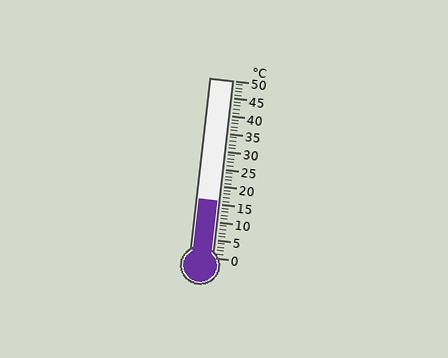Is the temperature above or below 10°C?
The temperature is above 10°C.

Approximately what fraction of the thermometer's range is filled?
The thermometer is filled to approximately 30% of its range.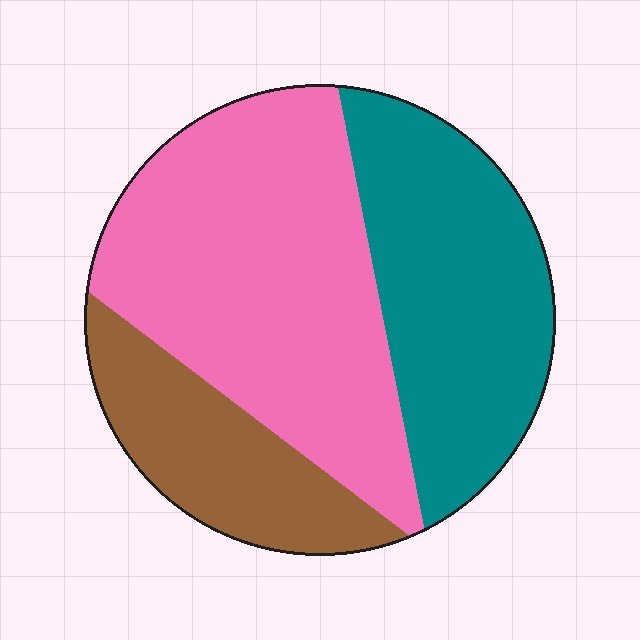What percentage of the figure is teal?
Teal covers around 35% of the figure.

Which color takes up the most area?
Pink, at roughly 45%.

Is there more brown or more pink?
Pink.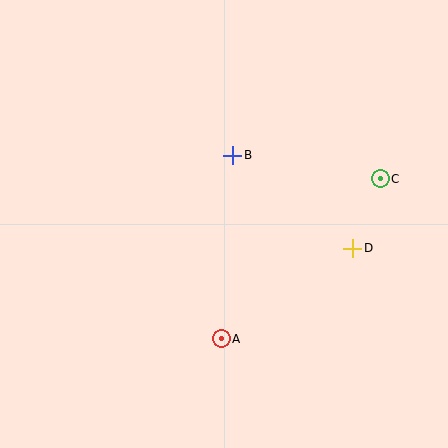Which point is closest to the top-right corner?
Point C is closest to the top-right corner.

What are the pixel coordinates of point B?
Point B is at (233, 155).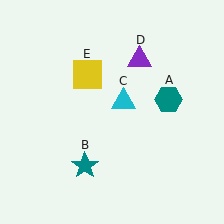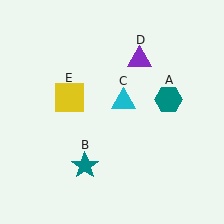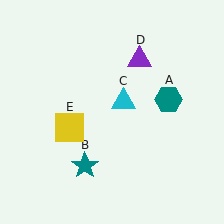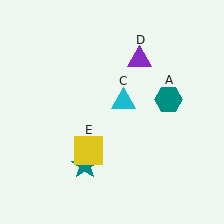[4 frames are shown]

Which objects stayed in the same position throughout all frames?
Teal hexagon (object A) and teal star (object B) and cyan triangle (object C) and purple triangle (object D) remained stationary.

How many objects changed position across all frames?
1 object changed position: yellow square (object E).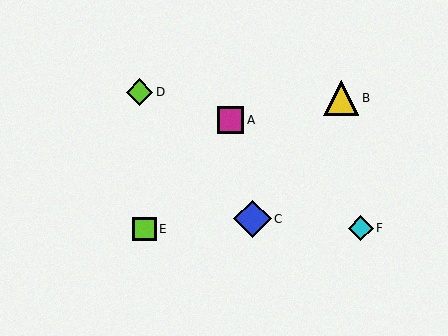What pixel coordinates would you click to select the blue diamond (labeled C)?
Click at (253, 219) to select the blue diamond C.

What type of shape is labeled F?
Shape F is a cyan diamond.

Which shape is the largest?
The blue diamond (labeled C) is the largest.